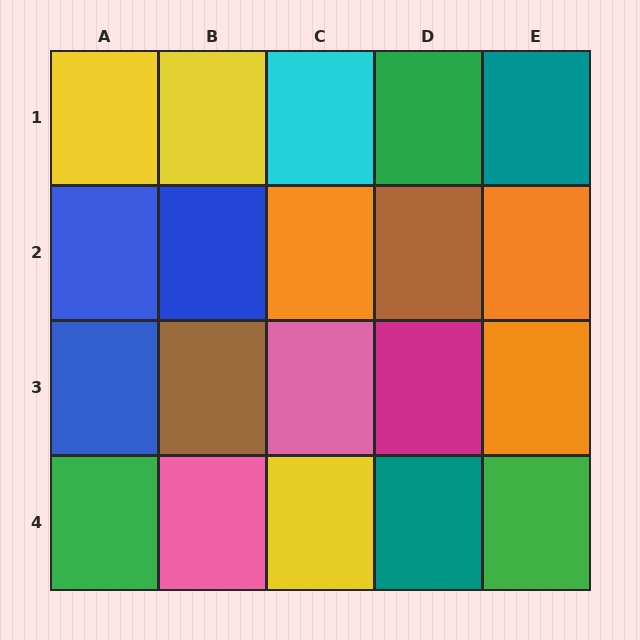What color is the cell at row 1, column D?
Green.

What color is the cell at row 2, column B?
Blue.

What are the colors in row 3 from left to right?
Blue, brown, pink, magenta, orange.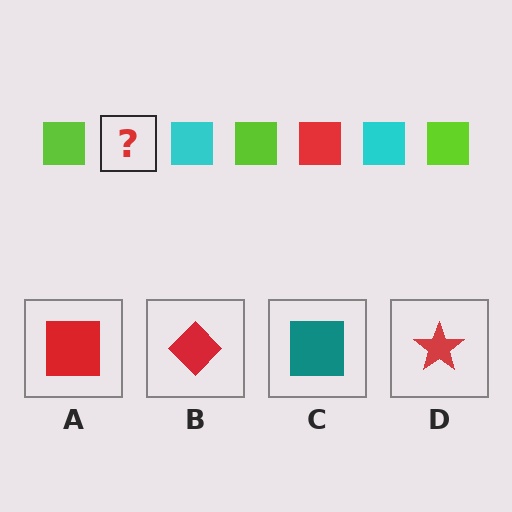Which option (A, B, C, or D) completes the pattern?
A.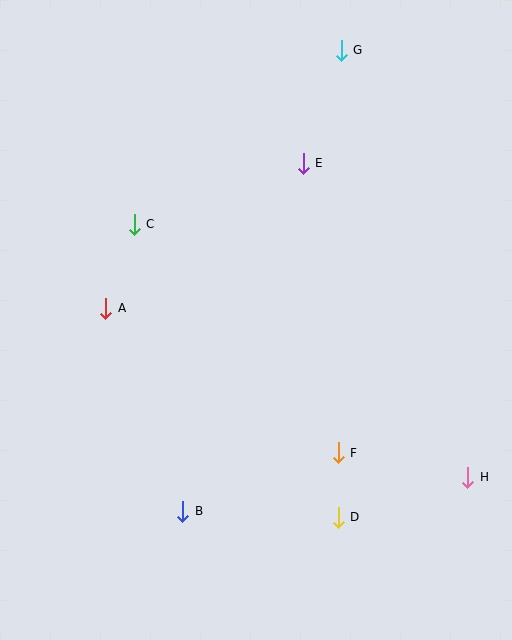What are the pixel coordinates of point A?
Point A is at (106, 308).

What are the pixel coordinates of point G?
Point G is at (341, 50).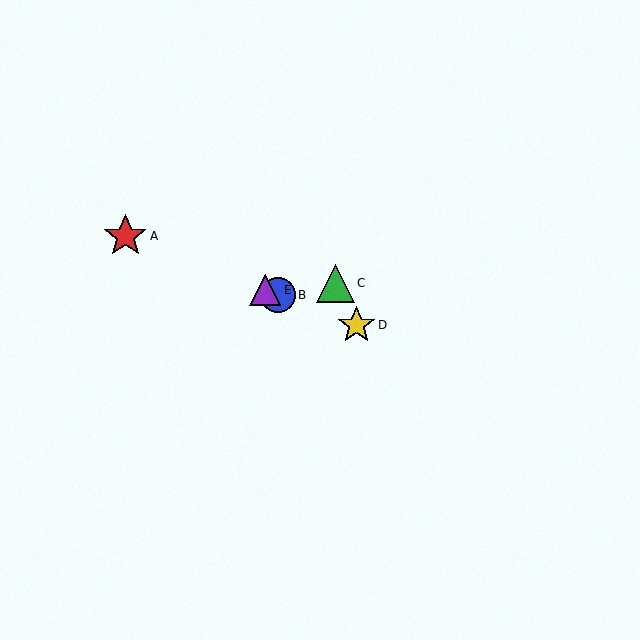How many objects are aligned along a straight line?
4 objects (A, B, D, E) are aligned along a straight line.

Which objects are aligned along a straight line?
Objects A, B, D, E are aligned along a straight line.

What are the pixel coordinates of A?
Object A is at (125, 236).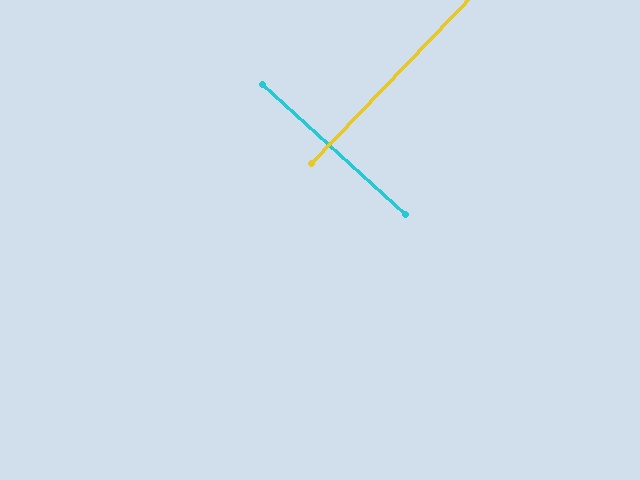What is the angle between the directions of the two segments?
Approximately 89 degrees.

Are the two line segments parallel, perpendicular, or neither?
Perpendicular — they meet at approximately 89°.